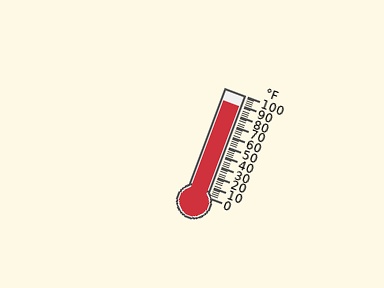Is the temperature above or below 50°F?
The temperature is above 50°F.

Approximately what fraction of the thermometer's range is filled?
The thermometer is filled to approximately 90% of its range.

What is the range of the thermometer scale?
The thermometer scale ranges from 0°F to 100°F.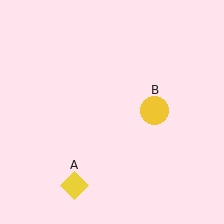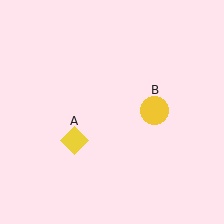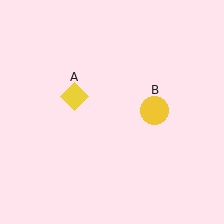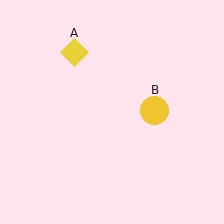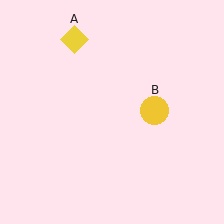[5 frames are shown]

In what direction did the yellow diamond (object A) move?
The yellow diamond (object A) moved up.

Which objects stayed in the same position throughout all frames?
Yellow circle (object B) remained stationary.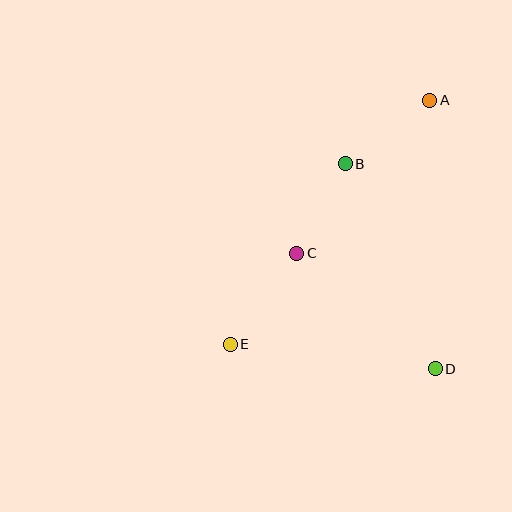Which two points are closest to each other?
Points B and C are closest to each other.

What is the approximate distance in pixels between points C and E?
The distance between C and E is approximately 113 pixels.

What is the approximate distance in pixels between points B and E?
The distance between B and E is approximately 214 pixels.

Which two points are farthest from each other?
Points A and E are farthest from each other.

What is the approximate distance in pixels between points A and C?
The distance between A and C is approximately 203 pixels.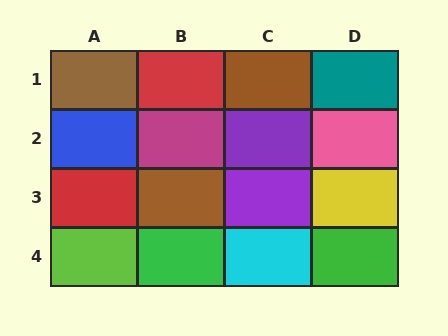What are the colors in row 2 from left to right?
Blue, magenta, purple, pink.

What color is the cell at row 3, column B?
Brown.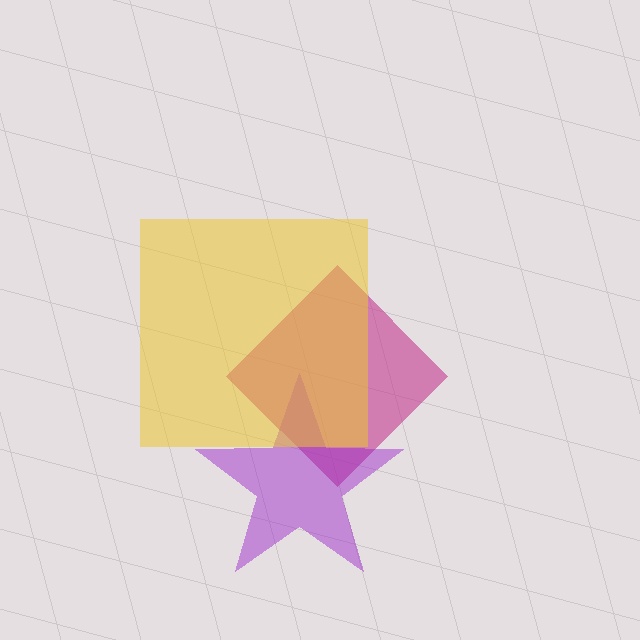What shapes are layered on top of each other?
The layered shapes are: a magenta diamond, a purple star, a yellow square.